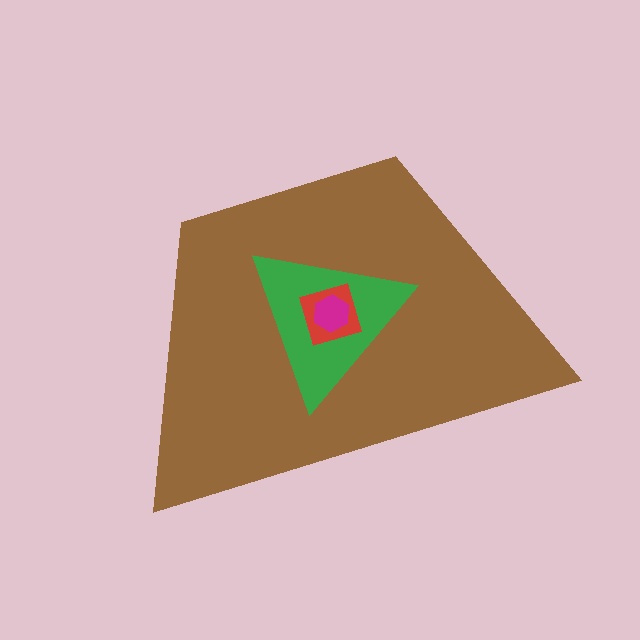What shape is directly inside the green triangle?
The red square.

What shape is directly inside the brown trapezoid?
The green triangle.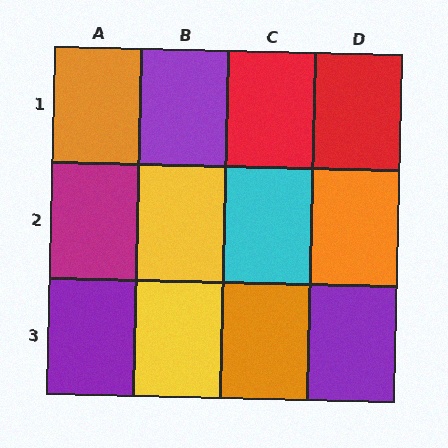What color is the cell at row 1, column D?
Red.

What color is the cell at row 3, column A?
Purple.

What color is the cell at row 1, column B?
Purple.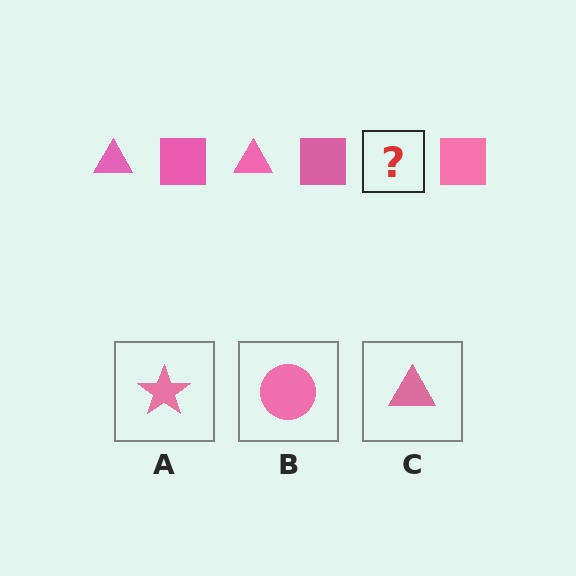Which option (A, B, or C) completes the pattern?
C.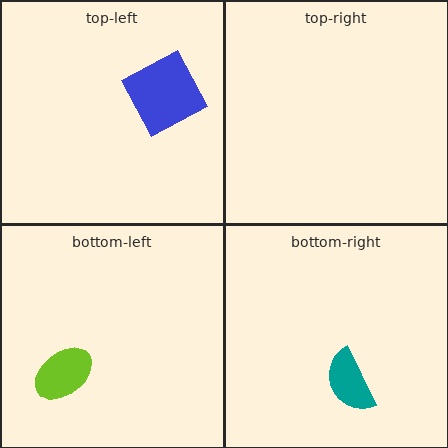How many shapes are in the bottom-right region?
1.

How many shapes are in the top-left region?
1.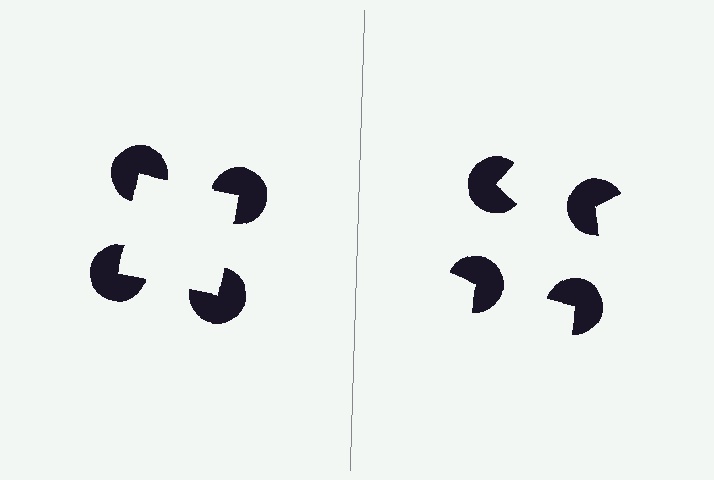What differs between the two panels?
The pac-man discs are positioned identically on both sides; only the wedge orientations differ. On the left they align to a square; on the right they are misaligned.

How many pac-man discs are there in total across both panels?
8 — 4 on each side.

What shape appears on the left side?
An illusory square.